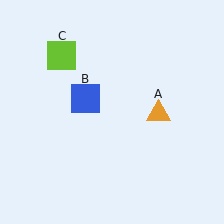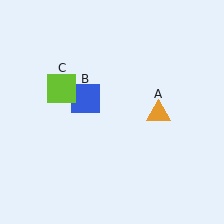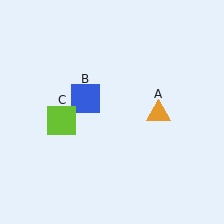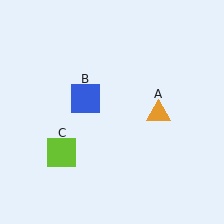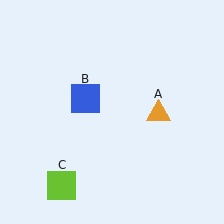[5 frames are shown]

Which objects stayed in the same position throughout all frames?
Orange triangle (object A) and blue square (object B) remained stationary.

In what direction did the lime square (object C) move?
The lime square (object C) moved down.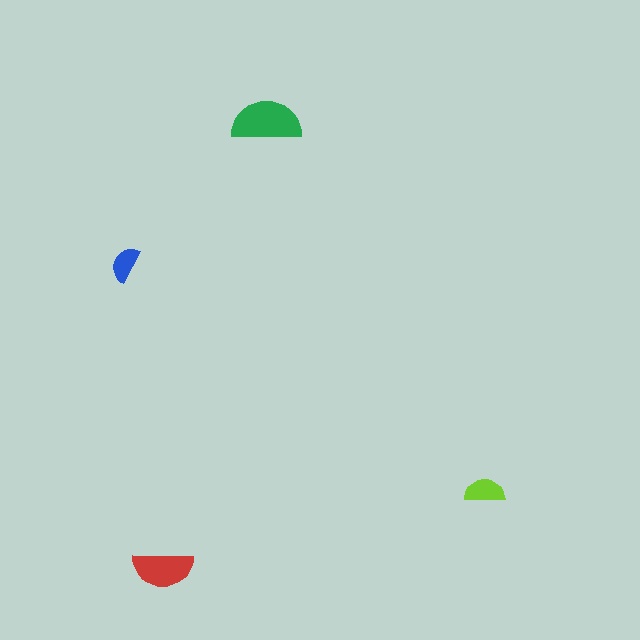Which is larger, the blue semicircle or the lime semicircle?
The lime one.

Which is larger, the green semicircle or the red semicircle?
The green one.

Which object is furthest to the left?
The blue semicircle is leftmost.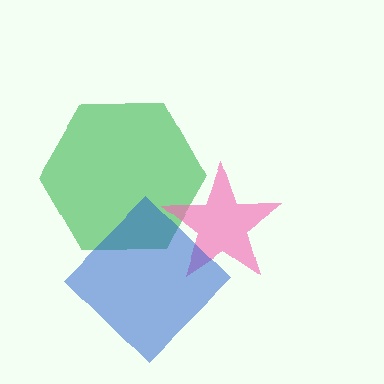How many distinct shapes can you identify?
There are 3 distinct shapes: a green hexagon, a pink star, a blue diamond.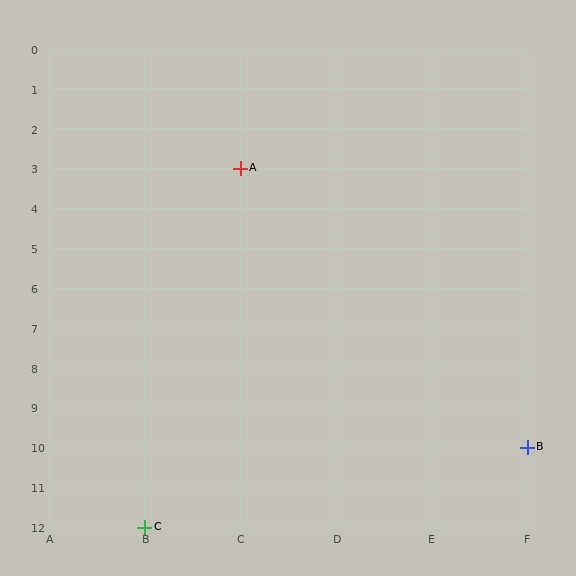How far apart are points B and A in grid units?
Points B and A are 3 columns and 7 rows apart (about 7.6 grid units diagonally).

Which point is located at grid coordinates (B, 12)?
Point C is at (B, 12).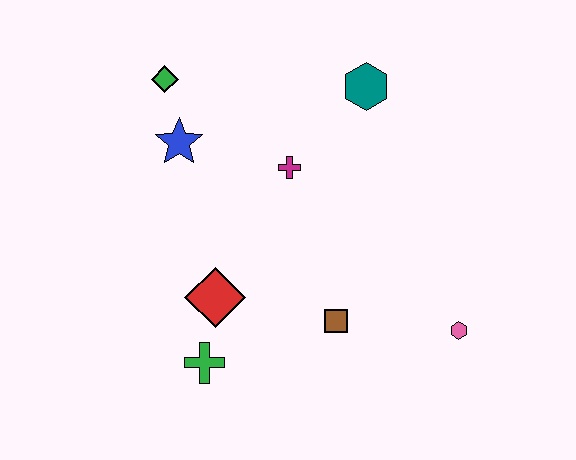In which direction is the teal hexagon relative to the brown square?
The teal hexagon is above the brown square.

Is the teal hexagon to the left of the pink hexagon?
Yes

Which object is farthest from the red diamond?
The teal hexagon is farthest from the red diamond.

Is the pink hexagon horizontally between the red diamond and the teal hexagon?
No